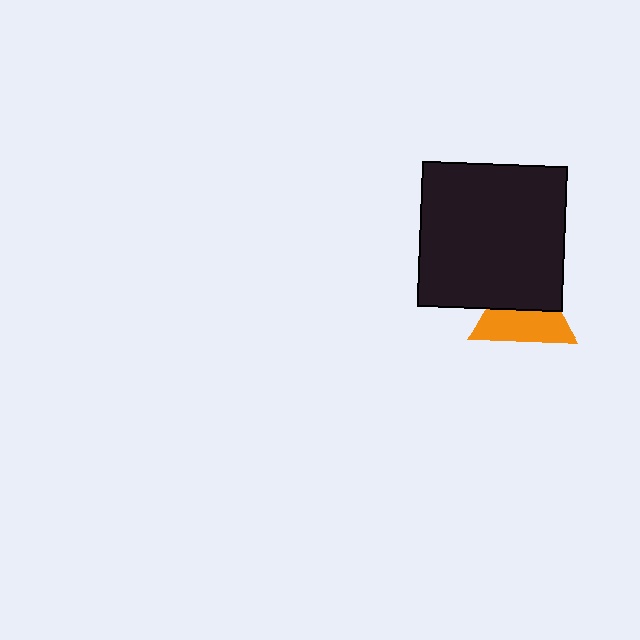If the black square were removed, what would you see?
You would see the complete orange triangle.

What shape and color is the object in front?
The object in front is a black square.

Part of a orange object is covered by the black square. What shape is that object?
It is a triangle.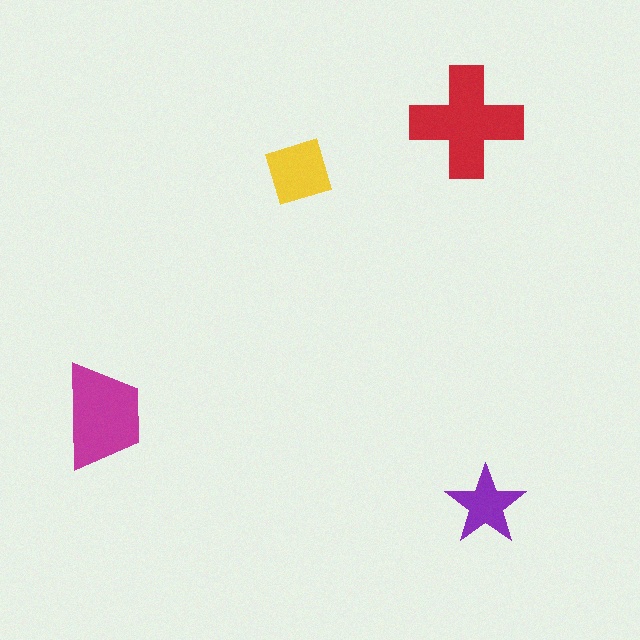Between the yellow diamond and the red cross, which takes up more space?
The red cross.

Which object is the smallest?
The purple star.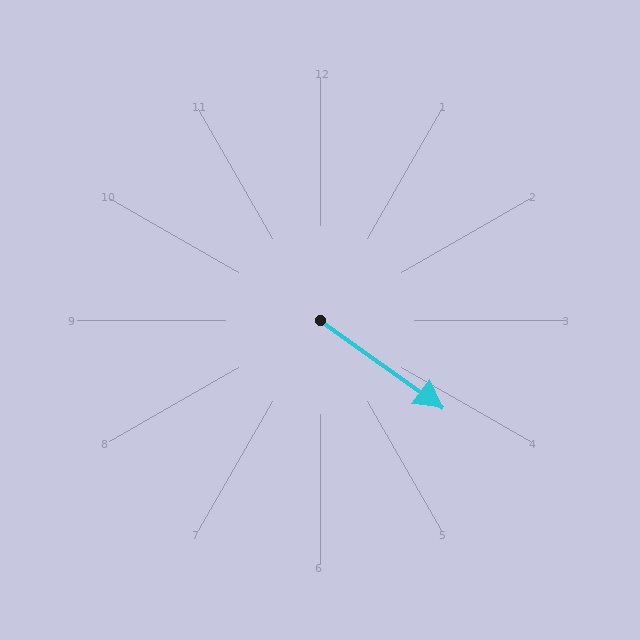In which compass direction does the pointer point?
Southeast.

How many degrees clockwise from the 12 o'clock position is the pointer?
Approximately 126 degrees.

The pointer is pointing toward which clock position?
Roughly 4 o'clock.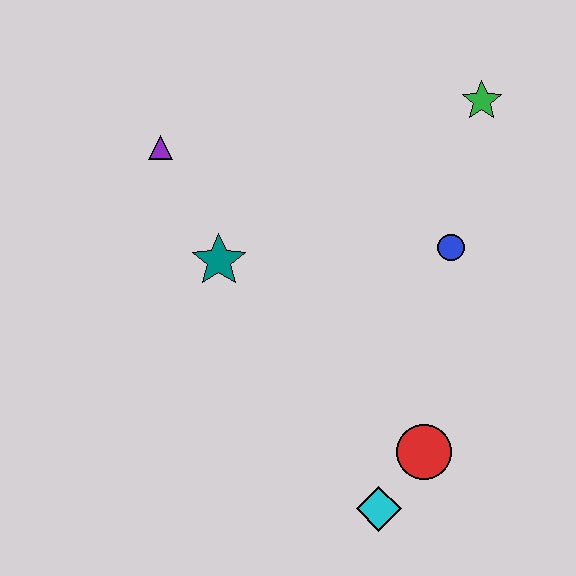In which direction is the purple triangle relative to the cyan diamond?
The purple triangle is above the cyan diamond.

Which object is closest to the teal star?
The purple triangle is closest to the teal star.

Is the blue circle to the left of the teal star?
No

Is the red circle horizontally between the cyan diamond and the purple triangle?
No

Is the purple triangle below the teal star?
No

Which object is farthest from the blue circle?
The purple triangle is farthest from the blue circle.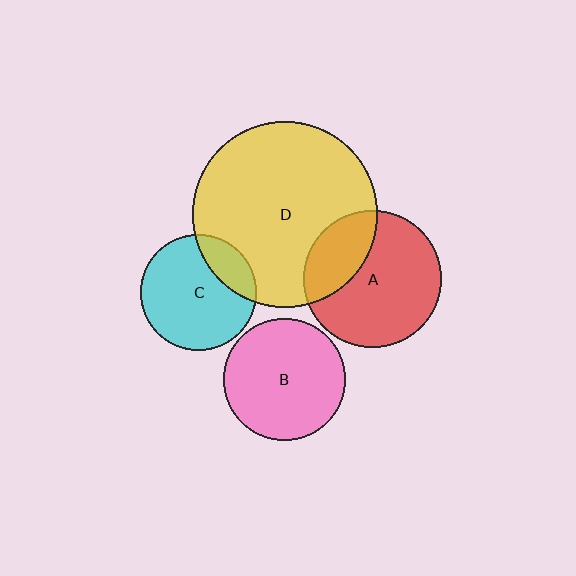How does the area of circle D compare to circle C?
Approximately 2.6 times.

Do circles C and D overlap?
Yes.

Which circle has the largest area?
Circle D (yellow).